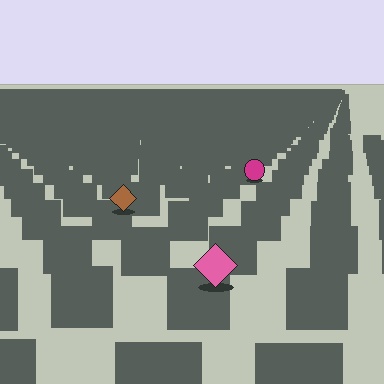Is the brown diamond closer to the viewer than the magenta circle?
Yes. The brown diamond is closer — you can tell from the texture gradient: the ground texture is coarser near it.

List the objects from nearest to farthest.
From nearest to farthest: the pink diamond, the brown diamond, the magenta circle.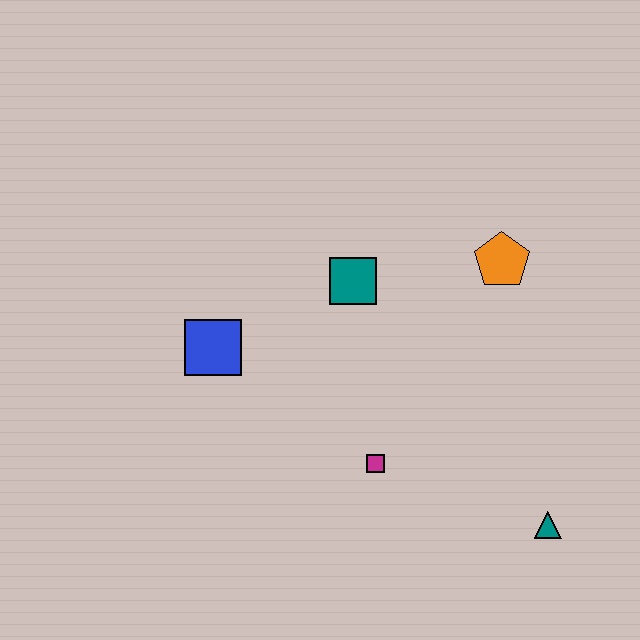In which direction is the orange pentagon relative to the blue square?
The orange pentagon is to the right of the blue square.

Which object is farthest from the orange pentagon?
The blue square is farthest from the orange pentagon.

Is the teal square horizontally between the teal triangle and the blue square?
Yes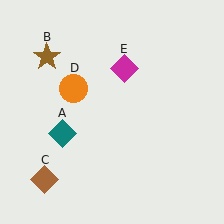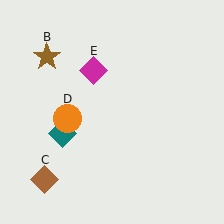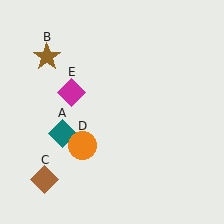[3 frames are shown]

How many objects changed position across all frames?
2 objects changed position: orange circle (object D), magenta diamond (object E).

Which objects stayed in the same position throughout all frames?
Teal diamond (object A) and brown star (object B) and brown diamond (object C) remained stationary.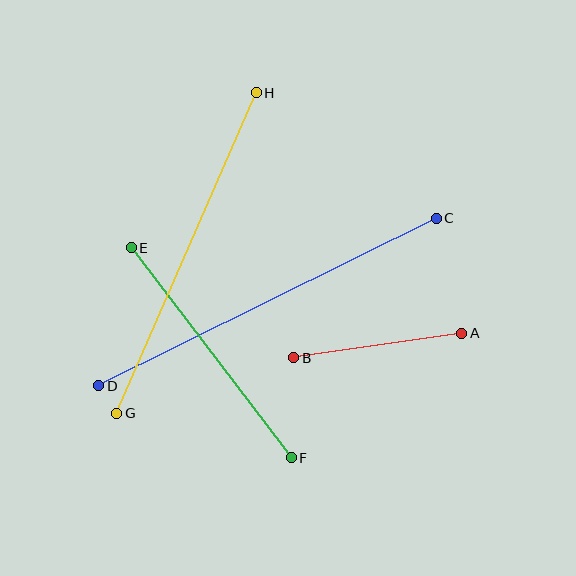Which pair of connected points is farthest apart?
Points C and D are farthest apart.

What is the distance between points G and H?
The distance is approximately 349 pixels.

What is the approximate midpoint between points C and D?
The midpoint is at approximately (267, 302) pixels.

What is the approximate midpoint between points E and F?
The midpoint is at approximately (211, 353) pixels.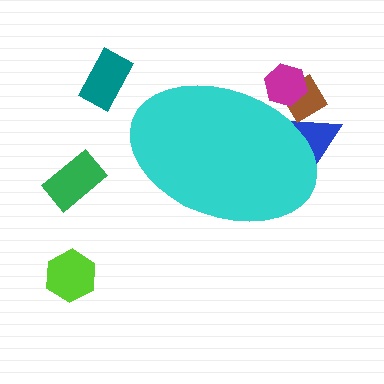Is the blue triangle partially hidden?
Yes, the blue triangle is partially hidden behind the cyan ellipse.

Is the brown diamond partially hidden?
Yes, the brown diamond is partially hidden behind the cyan ellipse.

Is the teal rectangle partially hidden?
No, the teal rectangle is fully visible.